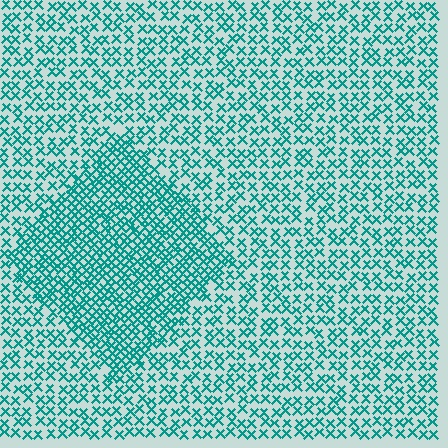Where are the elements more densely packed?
The elements are more densely packed inside the diamond boundary.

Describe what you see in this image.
The image contains small teal elements arranged at two different densities. A diamond-shaped region is visible where the elements are more densely packed than the surrounding area.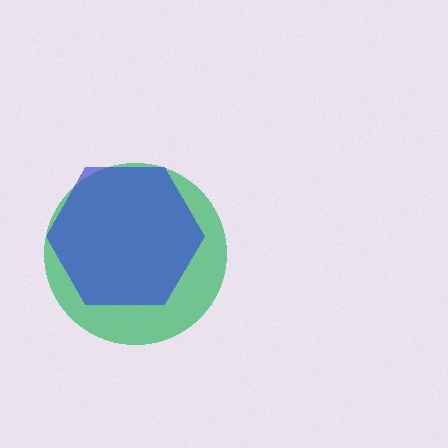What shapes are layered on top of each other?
The layered shapes are: a green circle, a blue hexagon.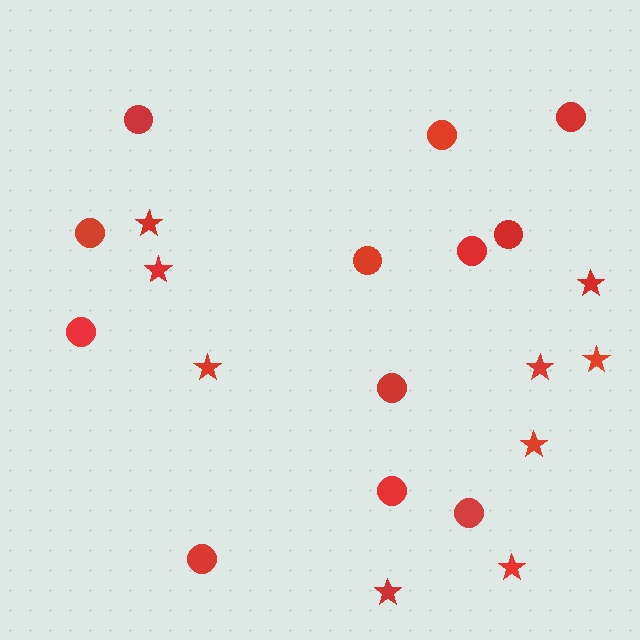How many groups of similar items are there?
There are 2 groups: one group of circles (12) and one group of stars (9).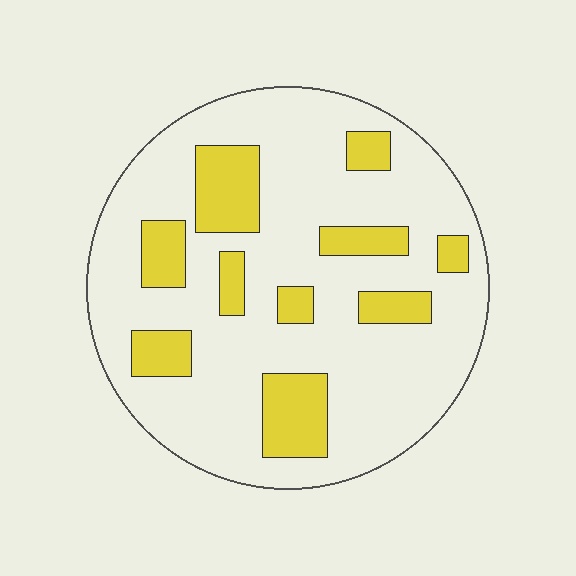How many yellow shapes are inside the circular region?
10.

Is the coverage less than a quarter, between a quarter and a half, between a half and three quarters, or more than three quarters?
Less than a quarter.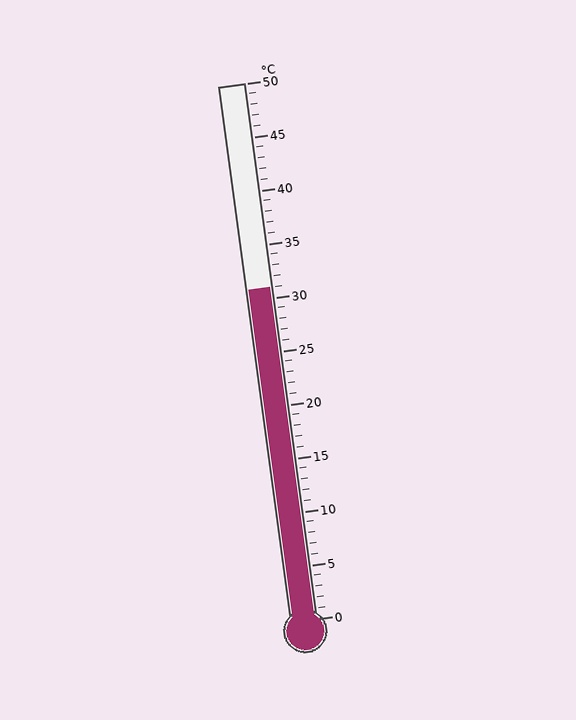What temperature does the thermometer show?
The thermometer shows approximately 31°C.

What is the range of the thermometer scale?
The thermometer scale ranges from 0°C to 50°C.